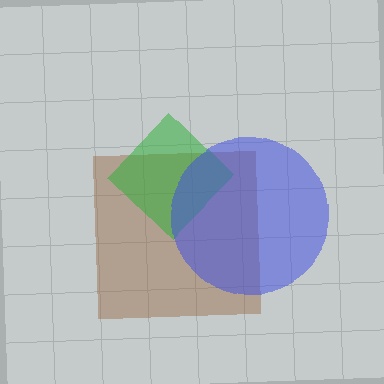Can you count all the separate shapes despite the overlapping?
Yes, there are 3 separate shapes.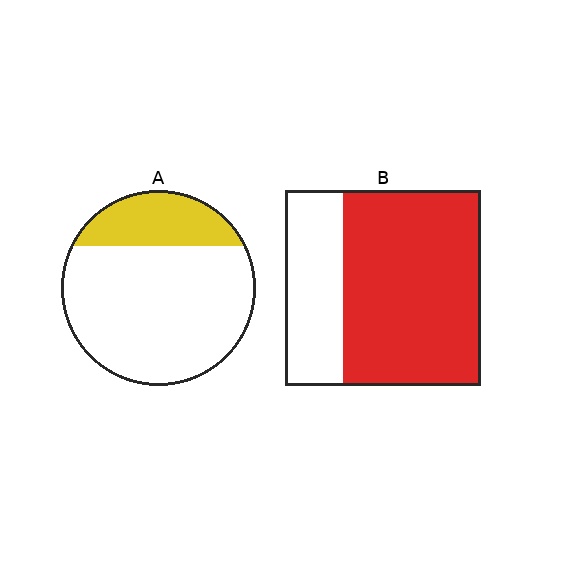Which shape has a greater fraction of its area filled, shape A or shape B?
Shape B.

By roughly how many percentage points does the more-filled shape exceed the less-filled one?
By roughly 45 percentage points (B over A).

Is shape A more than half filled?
No.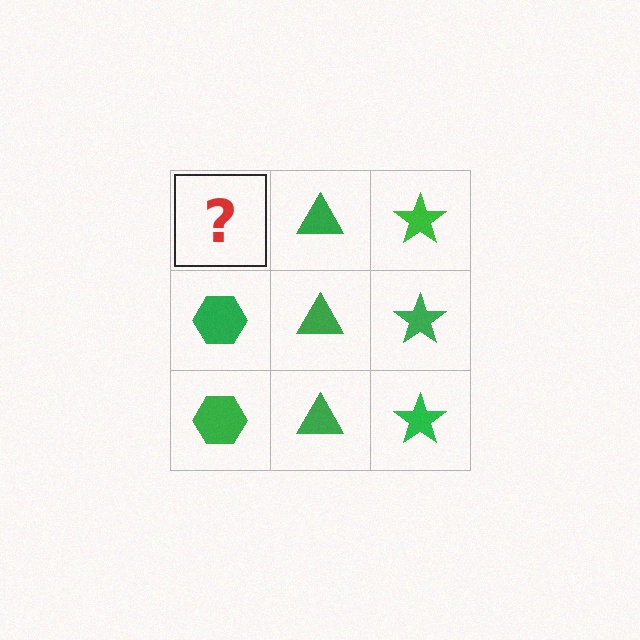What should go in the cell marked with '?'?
The missing cell should contain a green hexagon.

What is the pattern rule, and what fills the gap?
The rule is that each column has a consistent shape. The gap should be filled with a green hexagon.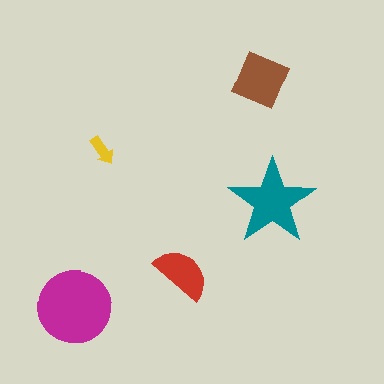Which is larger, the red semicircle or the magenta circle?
The magenta circle.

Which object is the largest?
The magenta circle.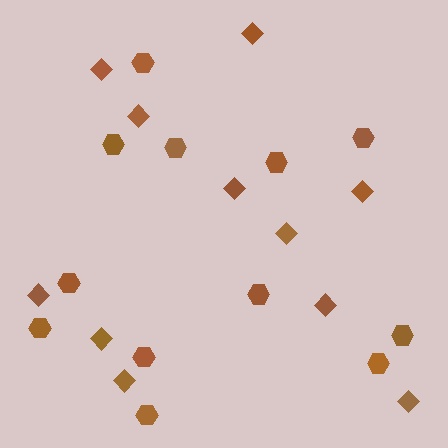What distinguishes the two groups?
There are 2 groups: one group of hexagons (12) and one group of diamonds (11).